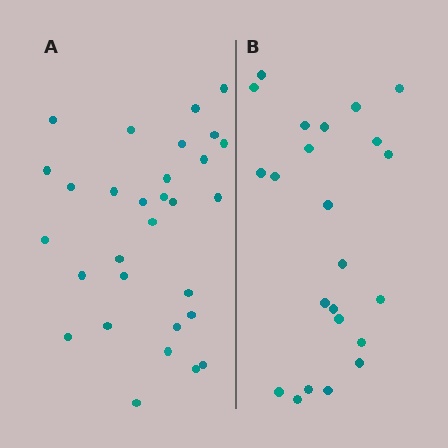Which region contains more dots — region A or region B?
Region A (the left region) has more dots.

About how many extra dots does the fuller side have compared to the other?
Region A has roughly 8 or so more dots than region B.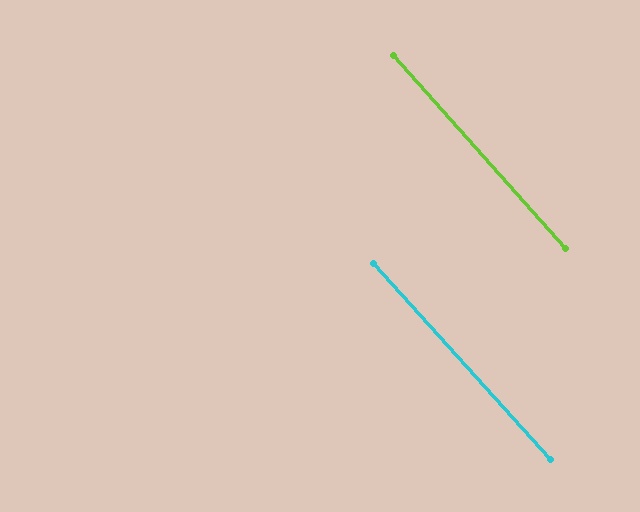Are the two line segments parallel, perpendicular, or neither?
Parallel — their directions differ by only 0.4°.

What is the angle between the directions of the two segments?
Approximately 0 degrees.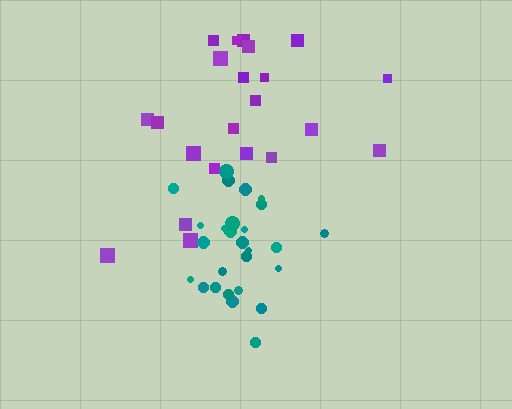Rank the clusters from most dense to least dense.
teal, purple.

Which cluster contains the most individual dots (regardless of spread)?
Teal (28).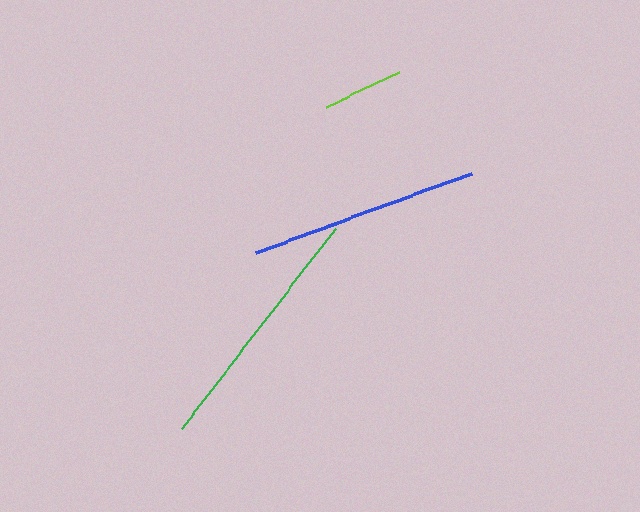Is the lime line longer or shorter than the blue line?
The blue line is longer than the lime line.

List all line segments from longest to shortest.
From longest to shortest: green, blue, lime.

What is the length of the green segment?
The green segment is approximately 253 pixels long.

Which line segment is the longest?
The green line is the longest at approximately 253 pixels.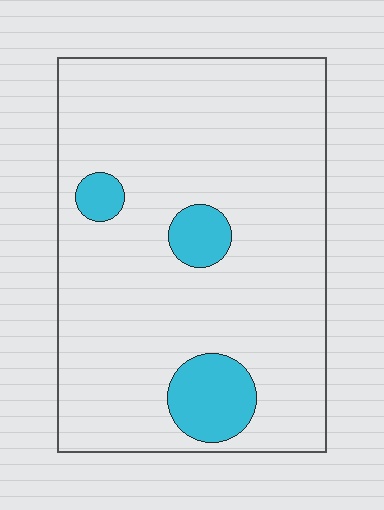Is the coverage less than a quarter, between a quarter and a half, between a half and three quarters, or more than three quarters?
Less than a quarter.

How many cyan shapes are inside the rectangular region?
3.